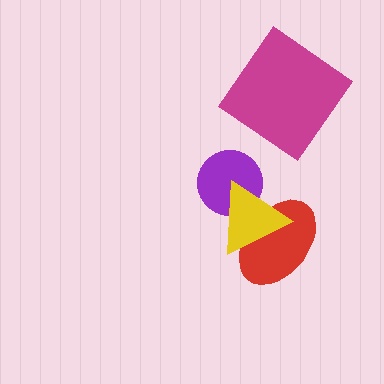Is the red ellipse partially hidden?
Yes, it is partially covered by another shape.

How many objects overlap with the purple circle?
1 object overlaps with the purple circle.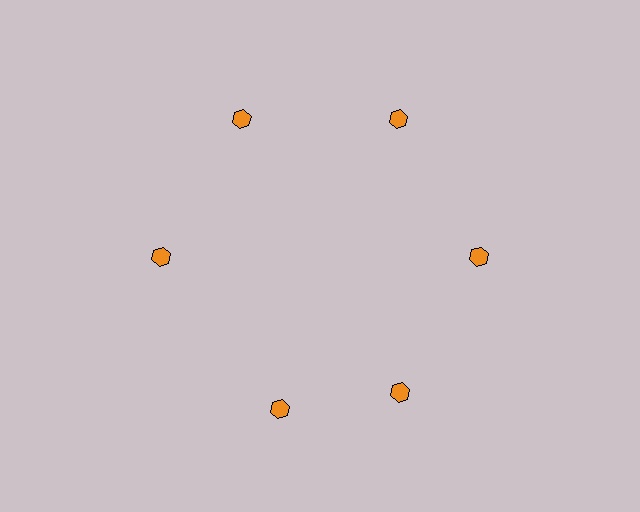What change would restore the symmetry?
The symmetry would be restored by rotating it back into even spacing with its neighbors so that all 6 hexagons sit at equal angles and equal distance from the center.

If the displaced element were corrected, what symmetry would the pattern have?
It would have 6-fold rotational symmetry — the pattern would map onto itself every 60 degrees.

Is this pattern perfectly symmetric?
No. The 6 orange hexagons are arranged in a ring, but one element near the 7 o'clock position is rotated out of alignment along the ring, breaking the 6-fold rotational symmetry.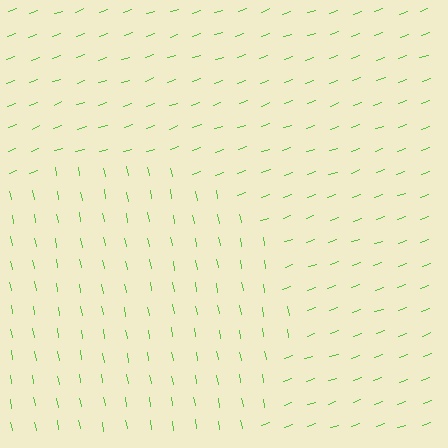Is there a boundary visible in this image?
Yes, there is a texture boundary formed by a change in line orientation.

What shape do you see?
I see a circle.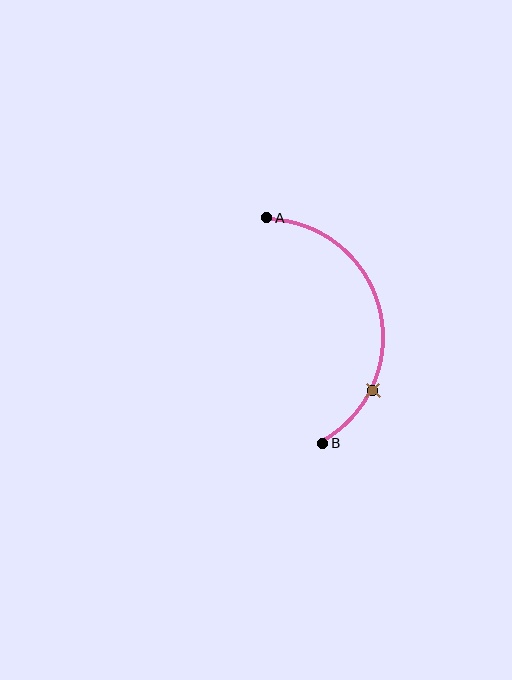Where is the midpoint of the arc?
The arc midpoint is the point on the curve farthest from the straight line joining A and B. It sits to the right of that line.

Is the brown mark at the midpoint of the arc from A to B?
No. The brown mark lies on the arc but is closer to endpoint B. The arc midpoint would be at the point on the curve equidistant along the arc from both A and B.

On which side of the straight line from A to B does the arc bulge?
The arc bulges to the right of the straight line connecting A and B.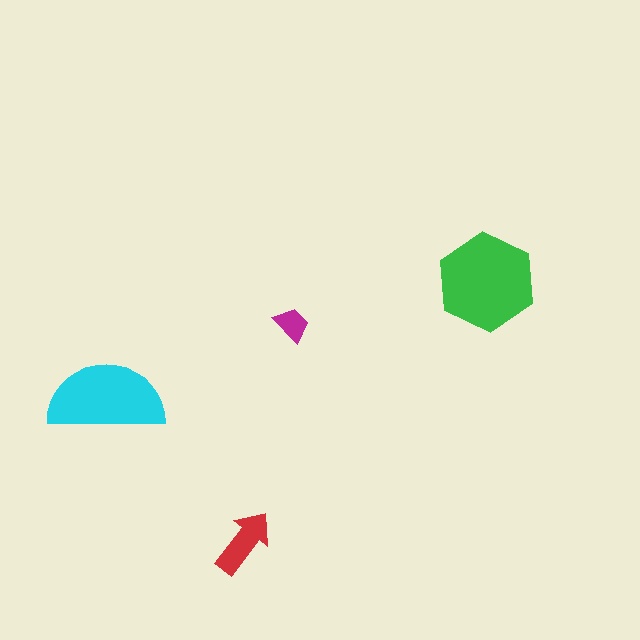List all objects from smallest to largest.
The magenta trapezoid, the red arrow, the cyan semicircle, the green hexagon.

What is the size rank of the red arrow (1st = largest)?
3rd.